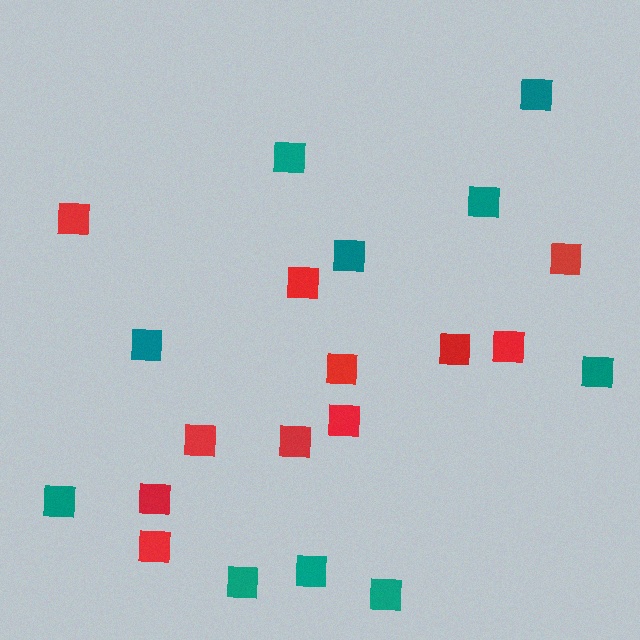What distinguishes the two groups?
There are 2 groups: one group of teal squares (10) and one group of red squares (11).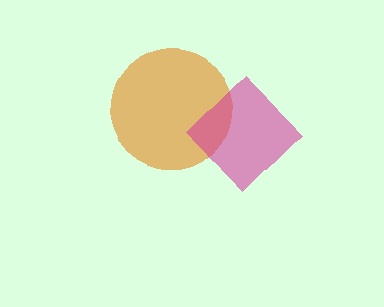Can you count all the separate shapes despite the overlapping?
Yes, there are 2 separate shapes.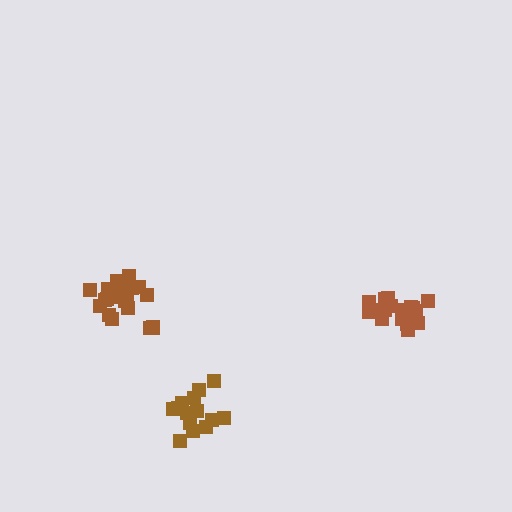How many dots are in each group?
Group 1: 20 dots, Group 2: 21 dots, Group 3: 15 dots (56 total).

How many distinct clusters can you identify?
There are 3 distinct clusters.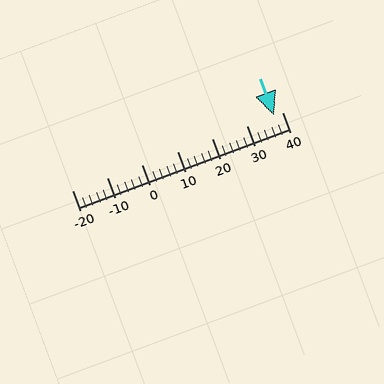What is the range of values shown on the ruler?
The ruler shows values from -20 to 40.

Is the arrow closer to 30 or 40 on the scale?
The arrow is closer to 40.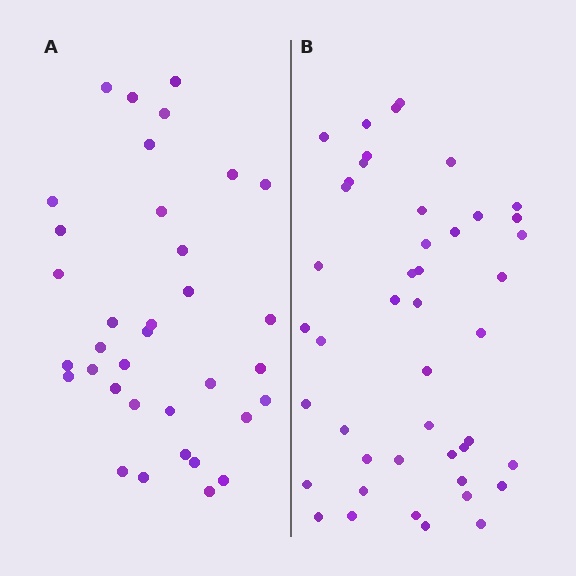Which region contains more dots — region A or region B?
Region B (the right region) has more dots.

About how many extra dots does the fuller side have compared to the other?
Region B has roughly 10 or so more dots than region A.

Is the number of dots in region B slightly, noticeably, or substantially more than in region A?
Region B has noticeably more, but not dramatically so. The ratio is roughly 1.3 to 1.